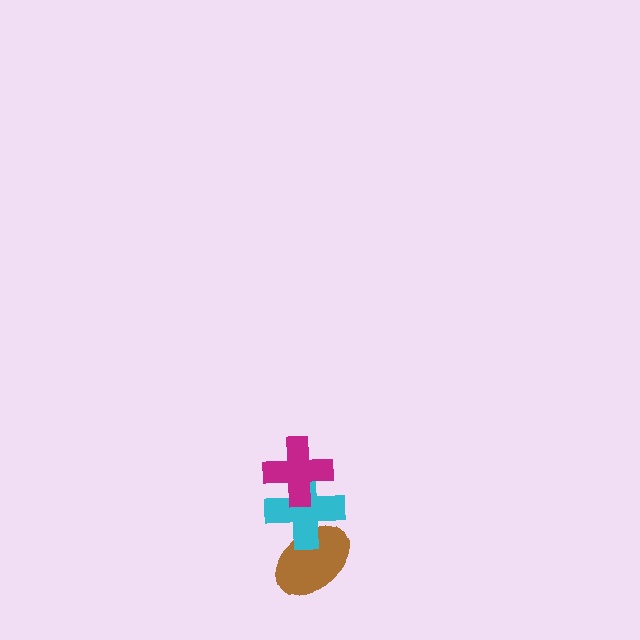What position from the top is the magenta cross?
The magenta cross is 1st from the top.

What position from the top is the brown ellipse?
The brown ellipse is 3rd from the top.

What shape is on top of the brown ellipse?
The cyan cross is on top of the brown ellipse.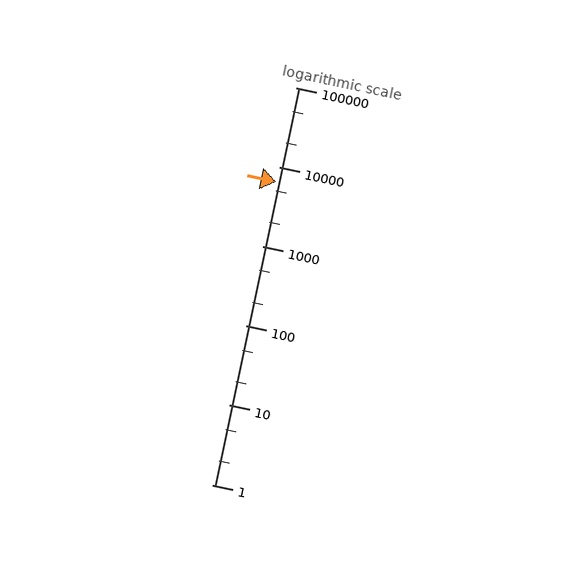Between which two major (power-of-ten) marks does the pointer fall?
The pointer is between 1000 and 10000.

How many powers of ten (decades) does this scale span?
The scale spans 5 decades, from 1 to 100000.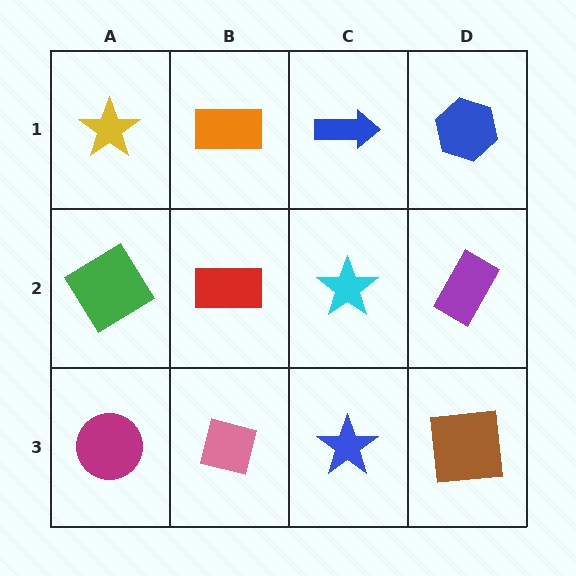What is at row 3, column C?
A blue star.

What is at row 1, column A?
A yellow star.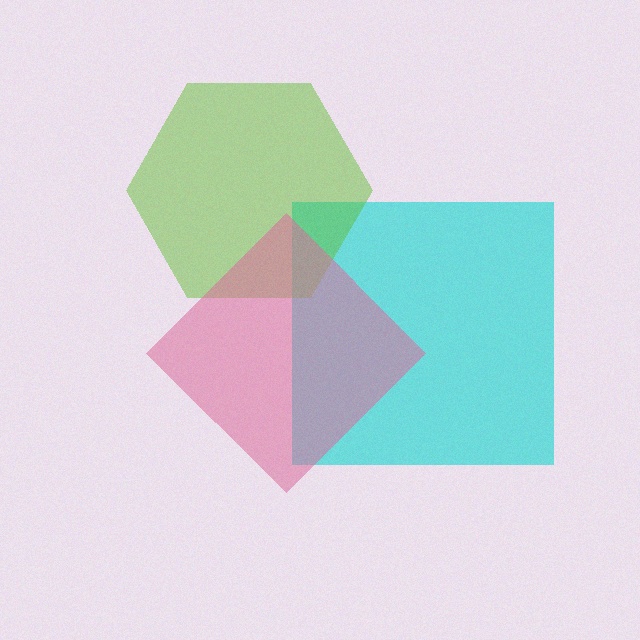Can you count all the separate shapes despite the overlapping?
Yes, there are 3 separate shapes.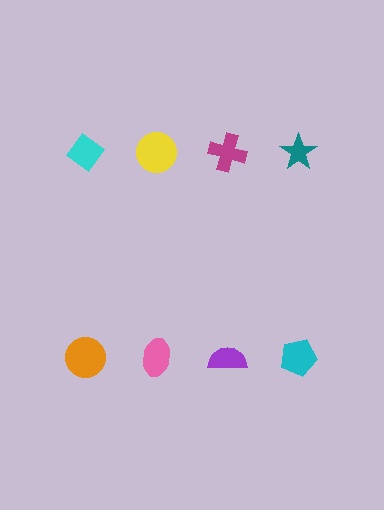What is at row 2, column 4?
A cyan pentagon.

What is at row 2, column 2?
A pink ellipse.